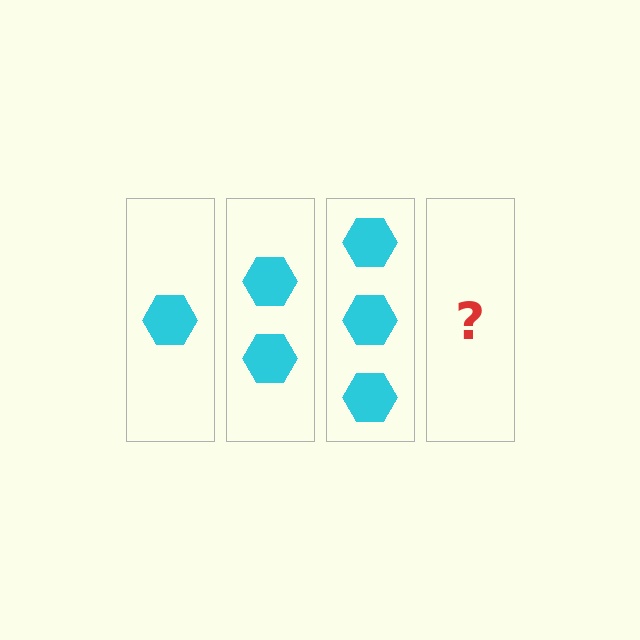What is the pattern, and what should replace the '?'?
The pattern is that each step adds one more hexagon. The '?' should be 4 hexagons.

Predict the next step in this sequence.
The next step is 4 hexagons.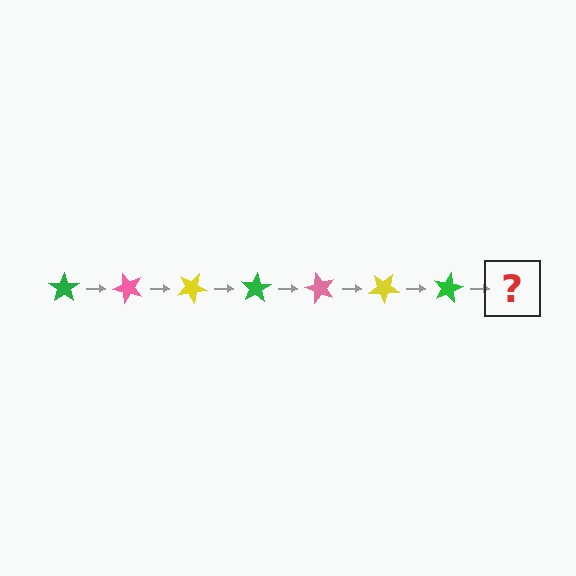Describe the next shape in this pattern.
It should be a pink star, rotated 350 degrees from the start.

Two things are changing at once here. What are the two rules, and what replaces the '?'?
The two rules are that it rotates 50 degrees each step and the color cycles through green, pink, and yellow. The '?' should be a pink star, rotated 350 degrees from the start.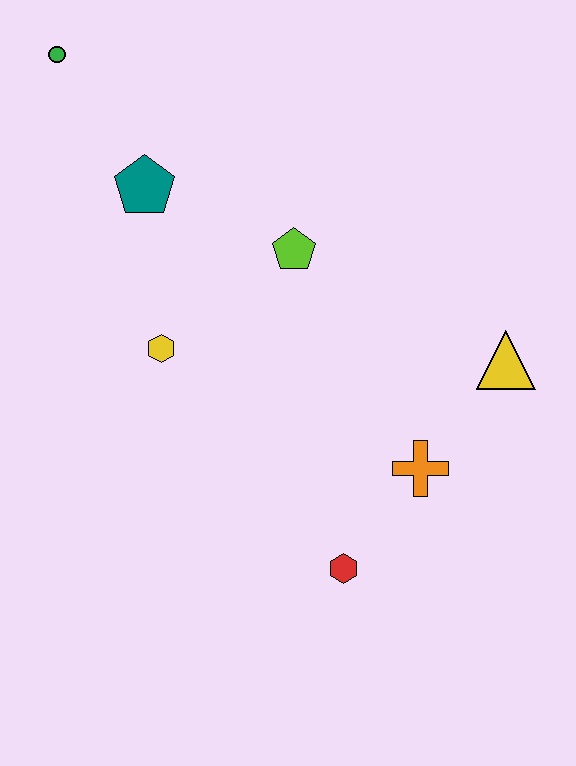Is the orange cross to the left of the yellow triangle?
Yes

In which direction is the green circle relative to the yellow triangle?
The green circle is to the left of the yellow triangle.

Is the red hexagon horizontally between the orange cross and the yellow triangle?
No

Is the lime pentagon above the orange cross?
Yes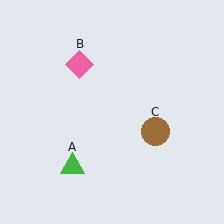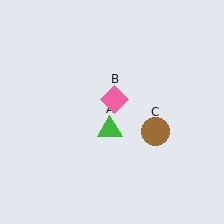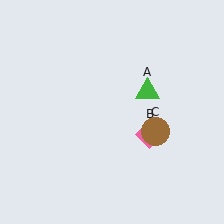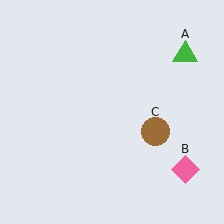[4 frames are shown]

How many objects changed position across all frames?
2 objects changed position: green triangle (object A), pink diamond (object B).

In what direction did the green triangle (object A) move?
The green triangle (object A) moved up and to the right.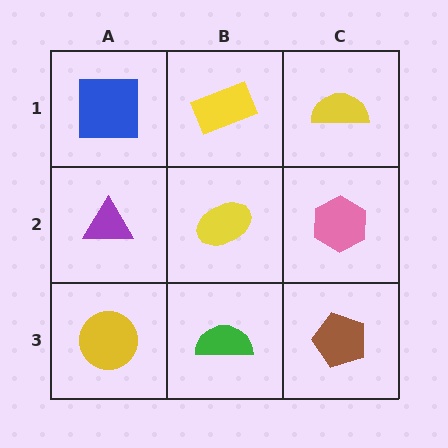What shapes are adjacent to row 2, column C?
A yellow semicircle (row 1, column C), a brown pentagon (row 3, column C), a yellow ellipse (row 2, column B).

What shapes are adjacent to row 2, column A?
A blue square (row 1, column A), a yellow circle (row 3, column A), a yellow ellipse (row 2, column B).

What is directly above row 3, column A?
A purple triangle.